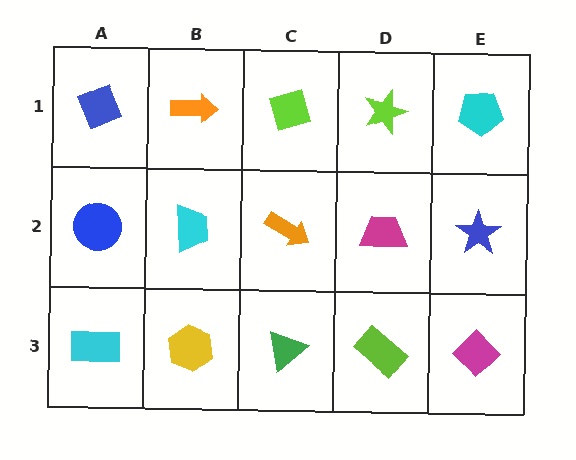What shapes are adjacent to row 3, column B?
A cyan trapezoid (row 2, column B), a cyan rectangle (row 3, column A), a green triangle (row 3, column C).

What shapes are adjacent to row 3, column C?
An orange arrow (row 2, column C), a yellow hexagon (row 3, column B), a lime rectangle (row 3, column D).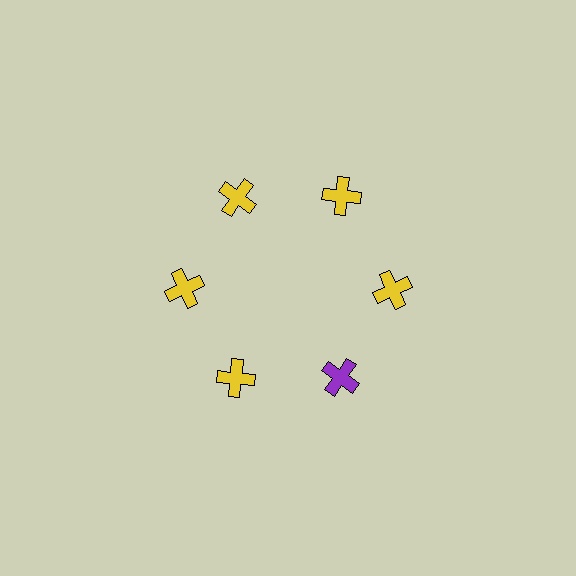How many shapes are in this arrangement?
There are 6 shapes arranged in a ring pattern.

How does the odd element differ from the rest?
It has a different color: purple instead of yellow.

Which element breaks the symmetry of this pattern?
The purple cross at roughly the 5 o'clock position breaks the symmetry. All other shapes are yellow crosses.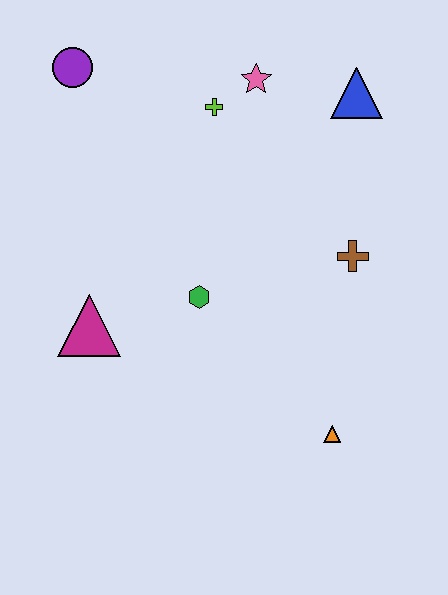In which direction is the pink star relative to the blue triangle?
The pink star is to the left of the blue triangle.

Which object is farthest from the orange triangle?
The purple circle is farthest from the orange triangle.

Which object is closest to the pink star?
The lime cross is closest to the pink star.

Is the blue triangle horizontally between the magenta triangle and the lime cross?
No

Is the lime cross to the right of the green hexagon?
Yes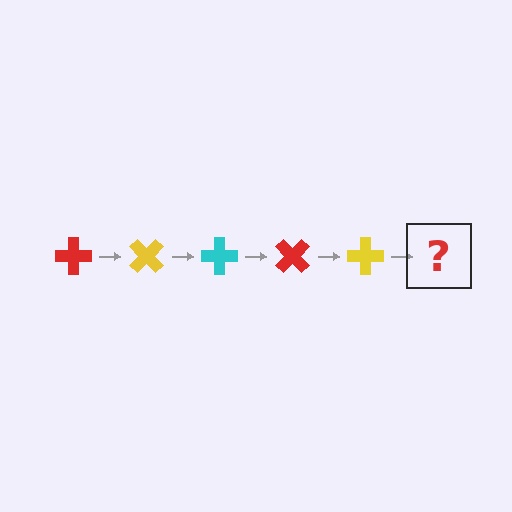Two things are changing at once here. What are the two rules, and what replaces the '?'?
The two rules are that it rotates 45 degrees each step and the color cycles through red, yellow, and cyan. The '?' should be a cyan cross, rotated 225 degrees from the start.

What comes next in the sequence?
The next element should be a cyan cross, rotated 225 degrees from the start.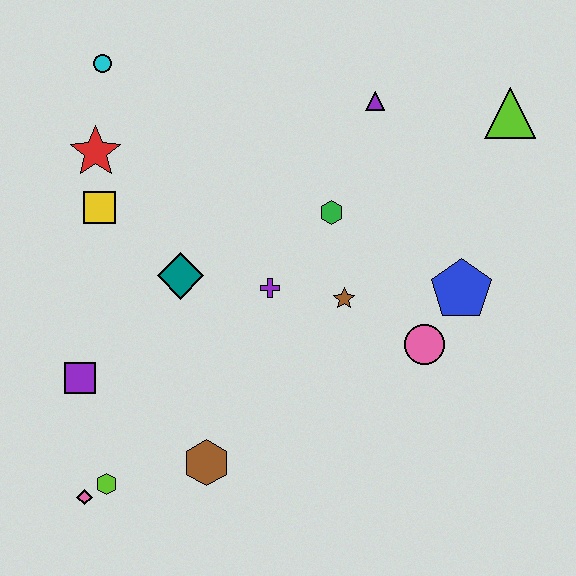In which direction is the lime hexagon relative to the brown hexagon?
The lime hexagon is to the left of the brown hexagon.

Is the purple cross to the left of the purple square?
No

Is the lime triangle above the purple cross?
Yes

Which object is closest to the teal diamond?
The purple cross is closest to the teal diamond.